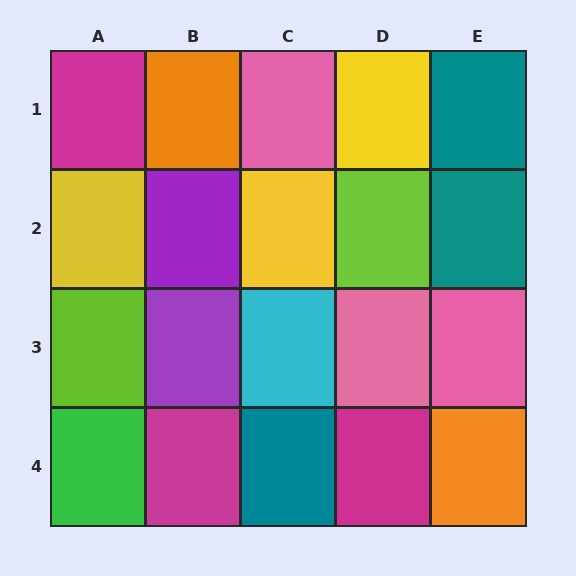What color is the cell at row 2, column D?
Lime.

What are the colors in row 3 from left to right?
Lime, purple, cyan, pink, pink.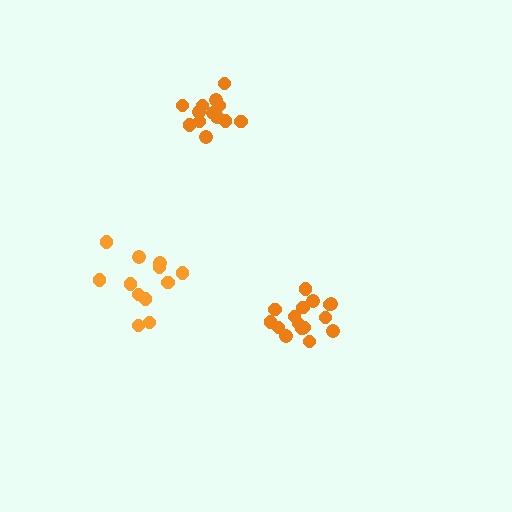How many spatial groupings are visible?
There are 3 spatial groupings.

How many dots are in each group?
Group 1: 16 dots, Group 2: 13 dots, Group 3: 12 dots (41 total).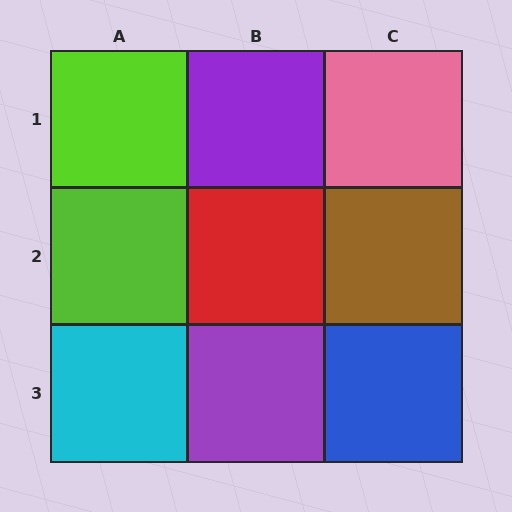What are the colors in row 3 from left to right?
Cyan, purple, blue.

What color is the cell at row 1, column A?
Lime.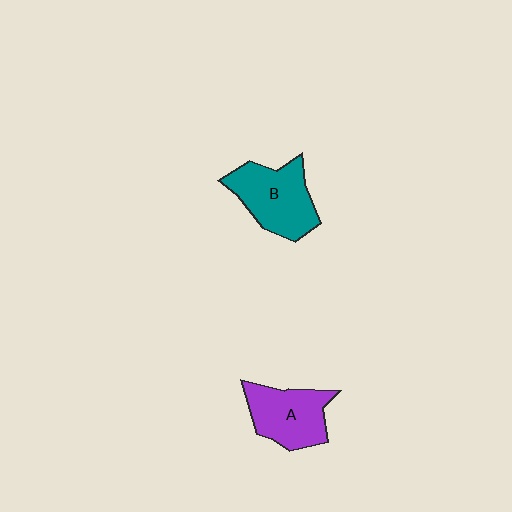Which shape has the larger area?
Shape B (teal).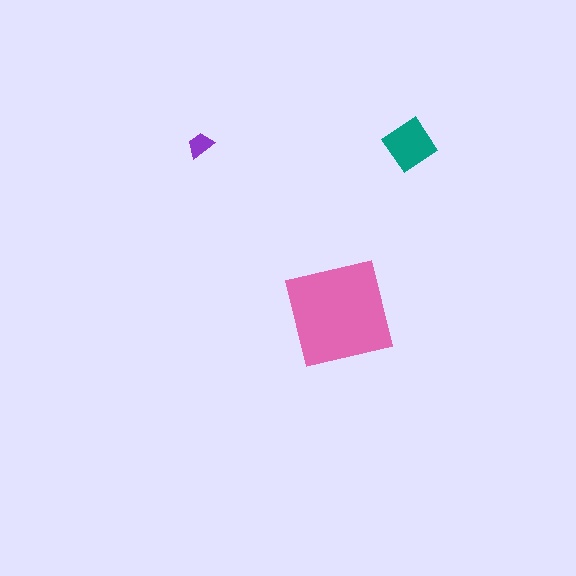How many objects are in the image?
There are 3 objects in the image.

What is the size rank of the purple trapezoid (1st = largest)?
3rd.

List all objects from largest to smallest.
The pink square, the teal diamond, the purple trapezoid.